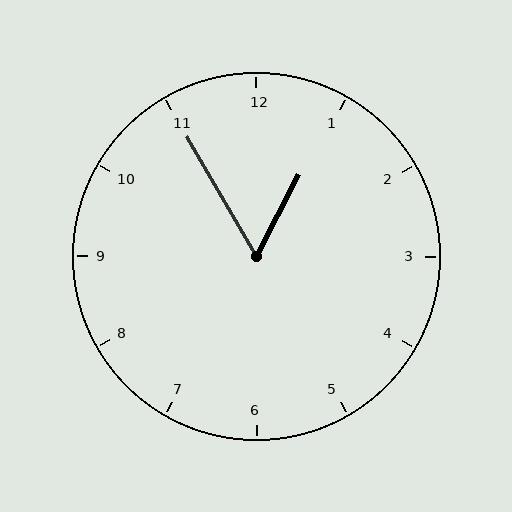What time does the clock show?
12:55.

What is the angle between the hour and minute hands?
Approximately 58 degrees.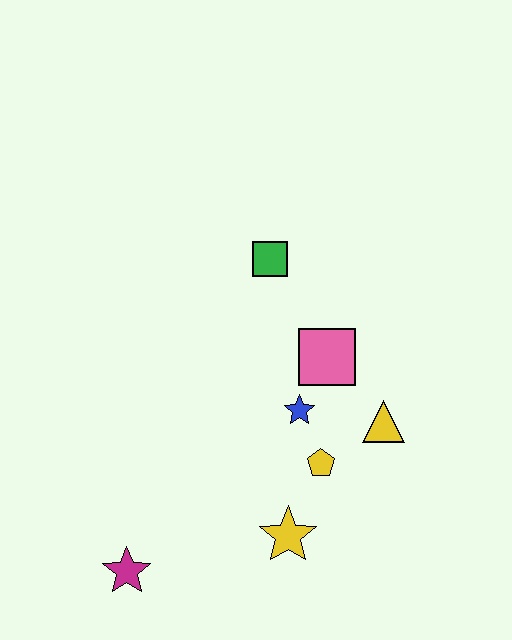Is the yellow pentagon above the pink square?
No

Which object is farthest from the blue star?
The magenta star is farthest from the blue star.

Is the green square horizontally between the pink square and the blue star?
No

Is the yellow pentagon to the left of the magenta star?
No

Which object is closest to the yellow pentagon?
The blue star is closest to the yellow pentagon.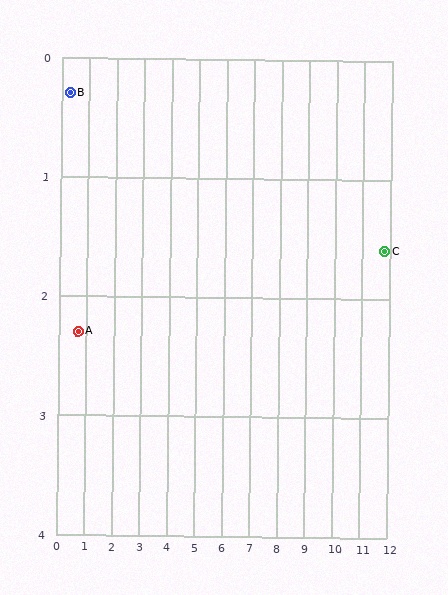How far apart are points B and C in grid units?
Points B and C are about 11.6 grid units apart.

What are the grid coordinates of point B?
Point B is at approximately (0.3, 0.3).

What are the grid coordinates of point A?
Point A is at approximately (0.7, 2.3).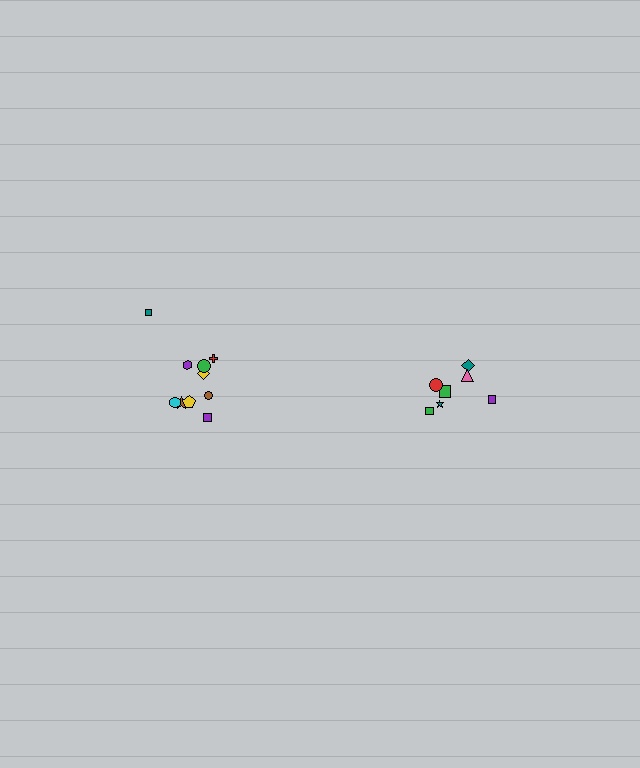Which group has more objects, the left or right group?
The left group.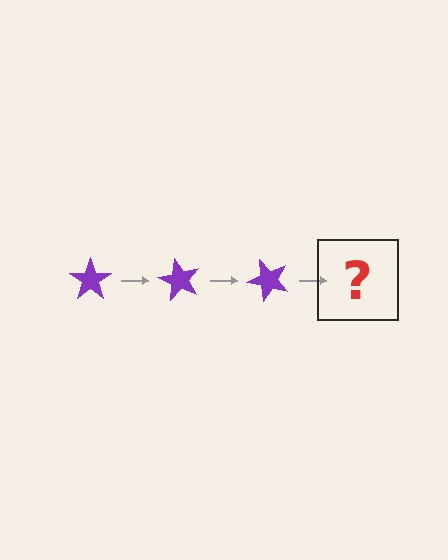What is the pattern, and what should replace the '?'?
The pattern is that the star rotates 60 degrees each step. The '?' should be a purple star rotated 180 degrees.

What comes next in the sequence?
The next element should be a purple star rotated 180 degrees.